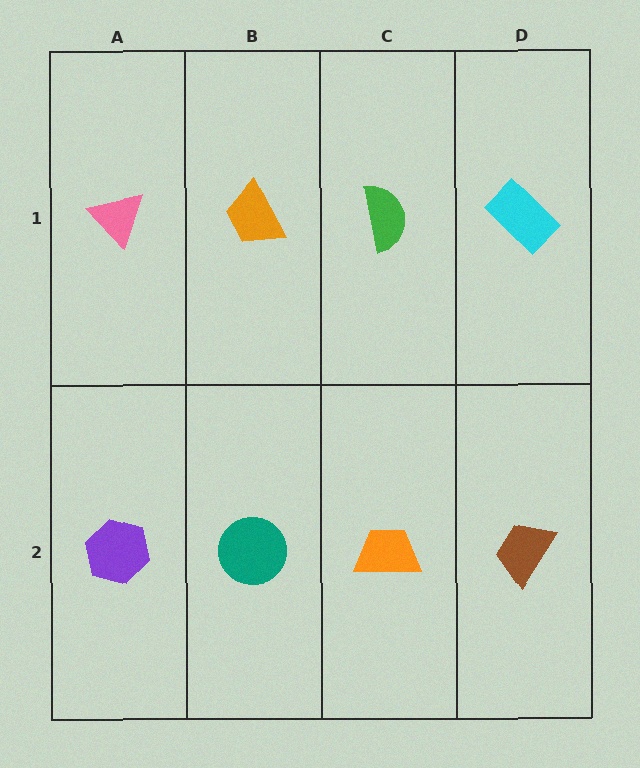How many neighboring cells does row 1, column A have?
2.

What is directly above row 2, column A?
A pink triangle.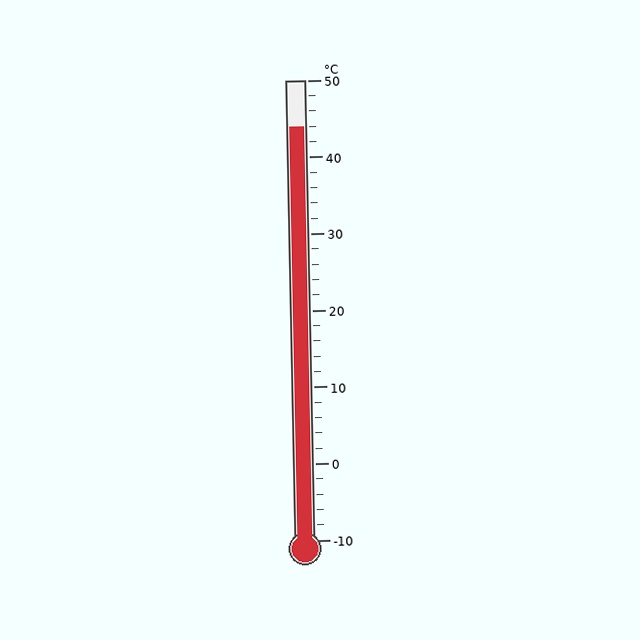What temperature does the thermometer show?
The thermometer shows approximately 44°C.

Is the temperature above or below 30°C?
The temperature is above 30°C.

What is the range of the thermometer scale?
The thermometer scale ranges from -10°C to 50°C.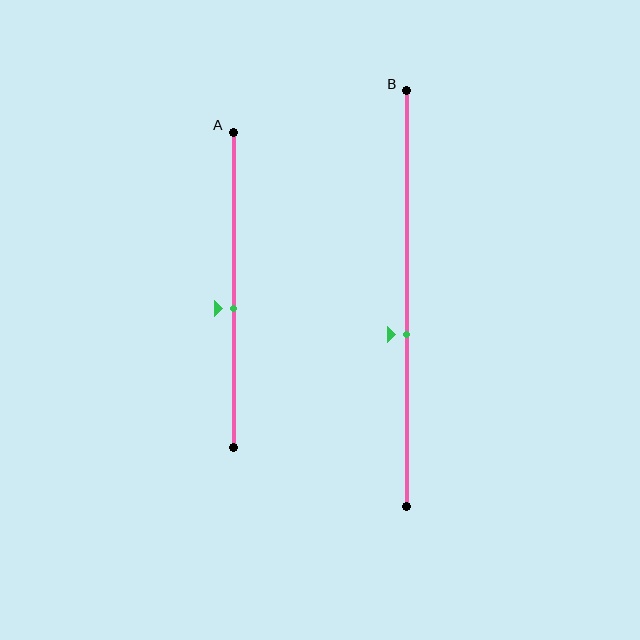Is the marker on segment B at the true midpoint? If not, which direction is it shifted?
No, the marker on segment B is shifted downward by about 9% of the segment length.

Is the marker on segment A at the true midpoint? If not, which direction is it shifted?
No, the marker on segment A is shifted downward by about 6% of the segment length.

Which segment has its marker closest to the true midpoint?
Segment A has its marker closest to the true midpoint.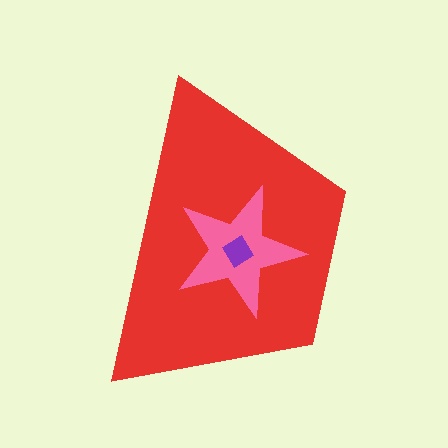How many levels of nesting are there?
3.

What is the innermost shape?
The purple diamond.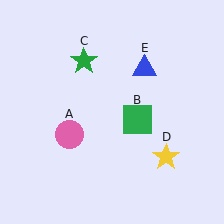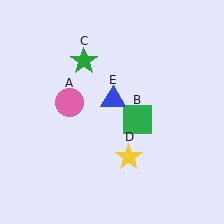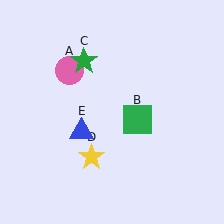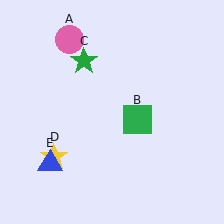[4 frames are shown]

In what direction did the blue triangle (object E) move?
The blue triangle (object E) moved down and to the left.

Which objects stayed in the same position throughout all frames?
Green square (object B) and green star (object C) remained stationary.